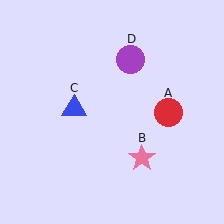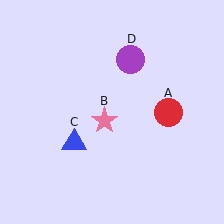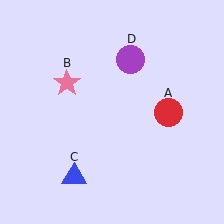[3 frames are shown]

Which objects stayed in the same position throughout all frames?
Red circle (object A) and purple circle (object D) remained stationary.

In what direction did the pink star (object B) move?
The pink star (object B) moved up and to the left.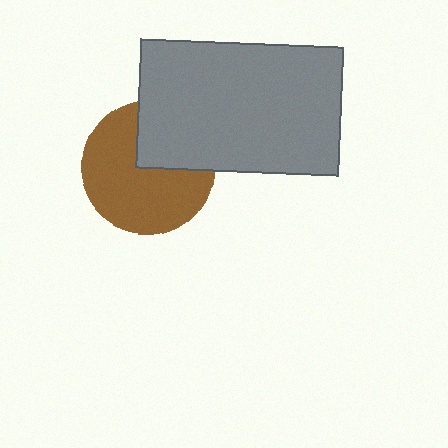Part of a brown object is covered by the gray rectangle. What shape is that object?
It is a circle.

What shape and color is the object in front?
The object in front is a gray rectangle.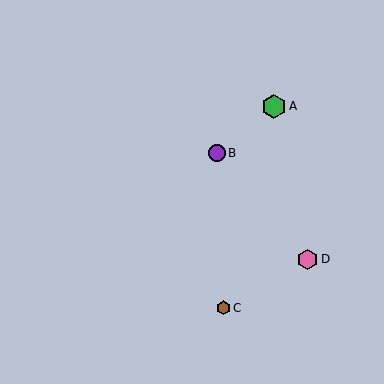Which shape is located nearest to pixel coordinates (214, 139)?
The purple circle (labeled B) at (217, 153) is nearest to that location.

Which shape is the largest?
The green hexagon (labeled A) is the largest.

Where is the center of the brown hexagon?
The center of the brown hexagon is at (223, 308).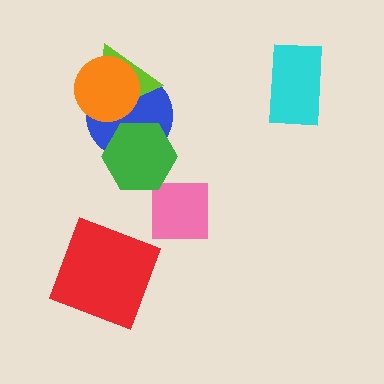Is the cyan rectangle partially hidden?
No, no other shape covers it.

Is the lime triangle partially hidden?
Yes, it is partially covered by another shape.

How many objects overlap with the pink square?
0 objects overlap with the pink square.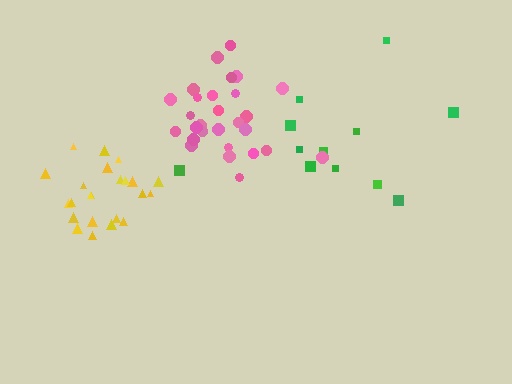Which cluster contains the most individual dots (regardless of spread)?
Pink (28).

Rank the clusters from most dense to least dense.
yellow, pink, green.